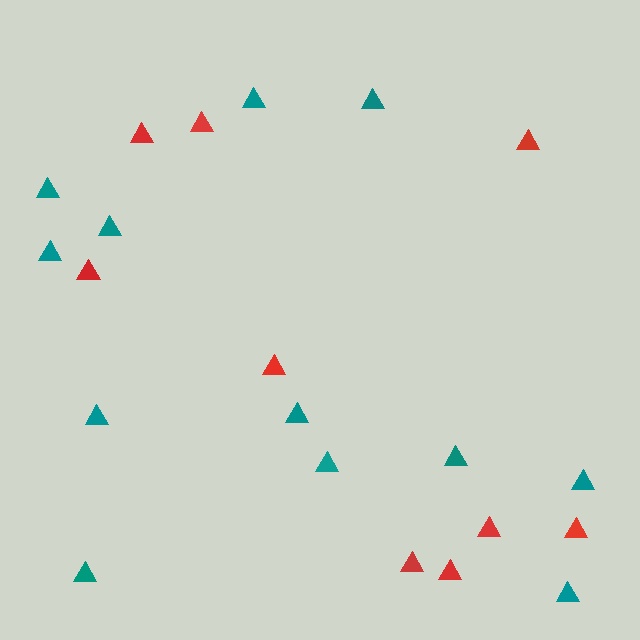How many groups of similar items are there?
There are 2 groups: one group of teal triangles (12) and one group of red triangles (9).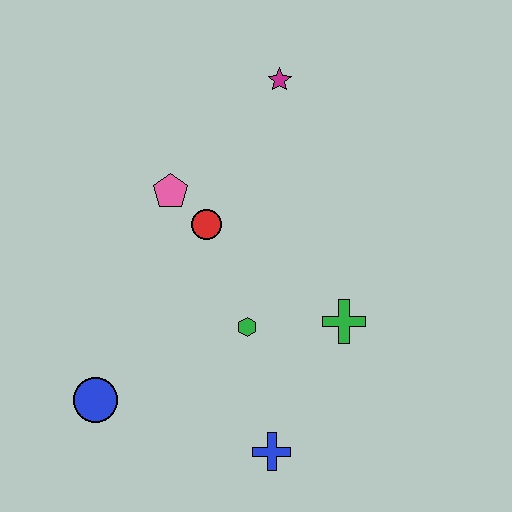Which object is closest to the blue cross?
The green hexagon is closest to the blue cross.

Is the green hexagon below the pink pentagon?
Yes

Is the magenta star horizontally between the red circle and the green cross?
Yes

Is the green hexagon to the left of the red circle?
No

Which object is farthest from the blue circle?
The magenta star is farthest from the blue circle.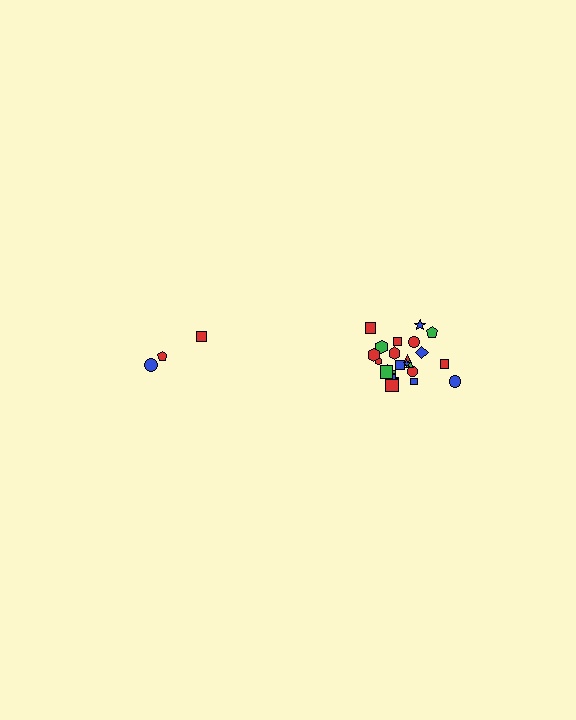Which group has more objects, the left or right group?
The right group.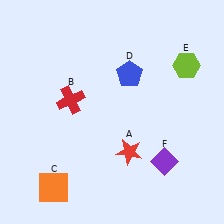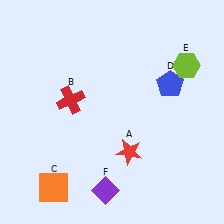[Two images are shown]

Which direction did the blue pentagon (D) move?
The blue pentagon (D) moved right.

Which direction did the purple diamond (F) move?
The purple diamond (F) moved left.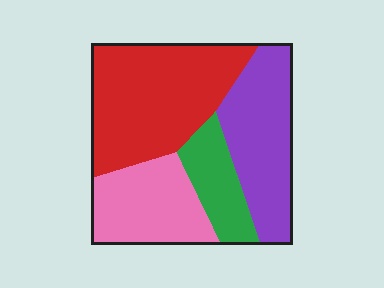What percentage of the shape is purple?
Purple takes up between a sixth and a third of the shape.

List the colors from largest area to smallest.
From largest to smallest: red, purple, pink, green.